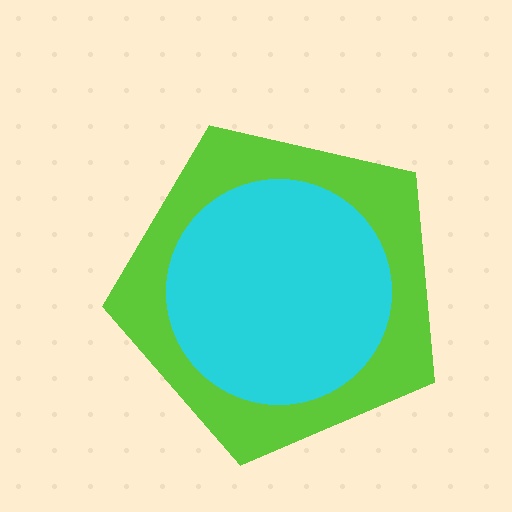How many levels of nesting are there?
2.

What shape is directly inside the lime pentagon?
The cyan circle.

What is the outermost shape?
The lime pentagon.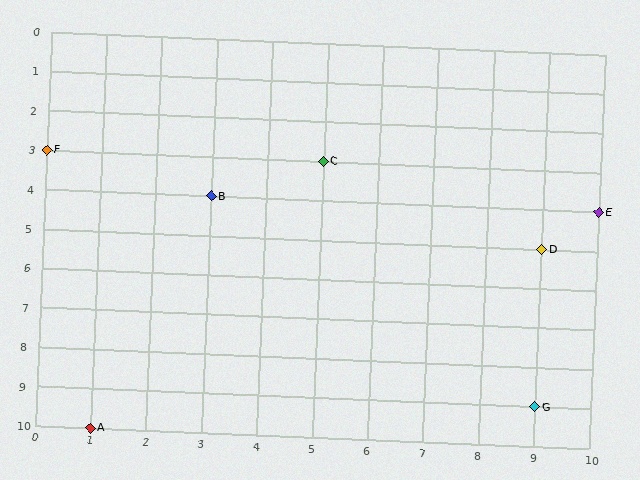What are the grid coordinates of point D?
Point D is at grid coordinates (9, 5).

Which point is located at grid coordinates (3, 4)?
Point B is at (3, 4).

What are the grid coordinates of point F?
Point F is at grid coordinates (0, 3).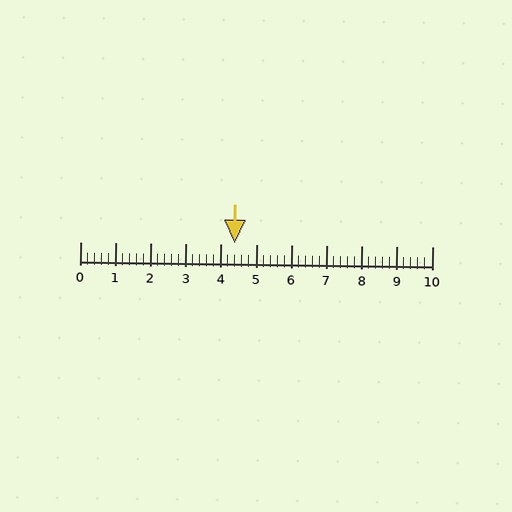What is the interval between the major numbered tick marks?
The major tick marks are spaced 1 units apart.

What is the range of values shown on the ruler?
The ruler shows values from 0 to 10.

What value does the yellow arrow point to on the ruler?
The yellow arrow points to approximately 4.4.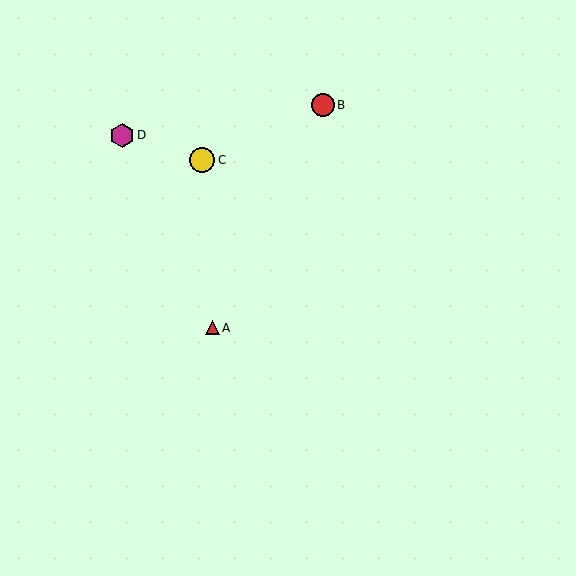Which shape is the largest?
The yellow circle (labeled C) is the largest.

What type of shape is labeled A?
Shape A is a red triangle.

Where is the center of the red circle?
The center of the red circle is at (323, 105).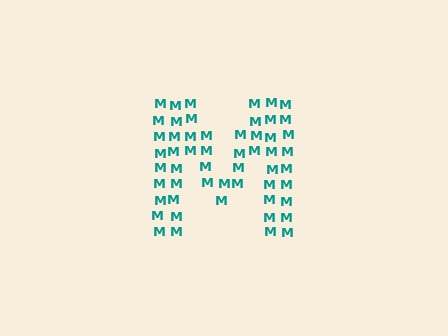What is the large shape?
The large shape is the letter M.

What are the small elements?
The small elements are letter M's.